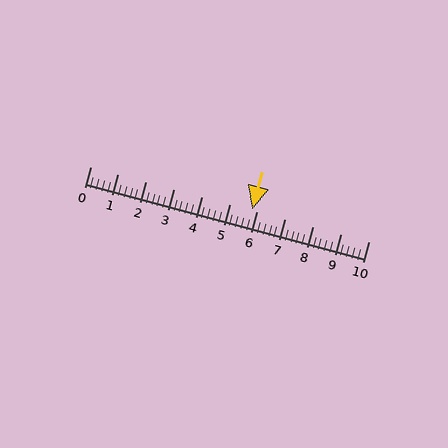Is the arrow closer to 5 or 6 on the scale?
The arrow is closer to 6.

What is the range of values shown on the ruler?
The ruler shows values from 0 to 10.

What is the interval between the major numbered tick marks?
The major tick marks are spaced 1 units apart.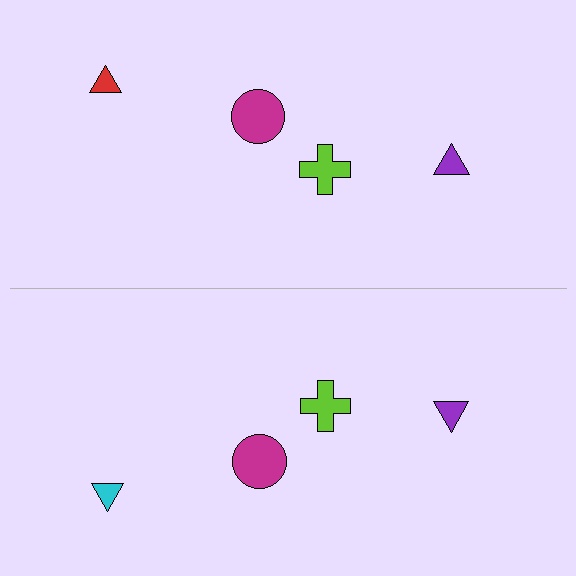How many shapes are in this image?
There are 8 shapes in this image.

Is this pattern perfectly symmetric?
No, the pattern is not perfectly symmetric. The cyan triangle on the bottom side breaks the symmetry — its mirror counterpart is red.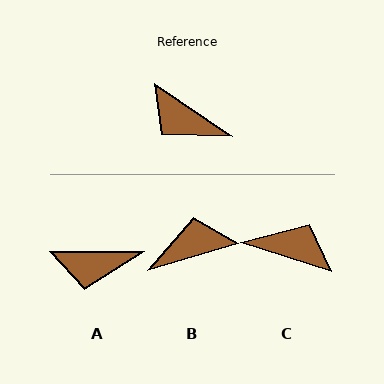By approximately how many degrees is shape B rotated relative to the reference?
Approximately 128 degrees clockwise.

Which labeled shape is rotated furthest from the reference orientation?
C, about 163 degrees away.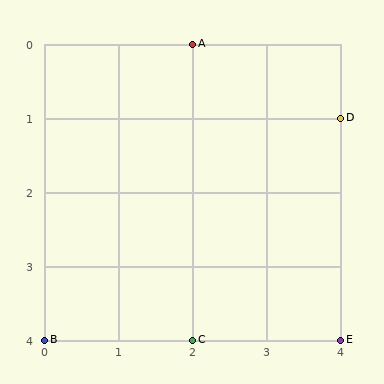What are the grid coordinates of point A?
Point A is at grid coordinates (2, 0).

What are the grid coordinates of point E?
Point E is at grid coordinates (4, 4).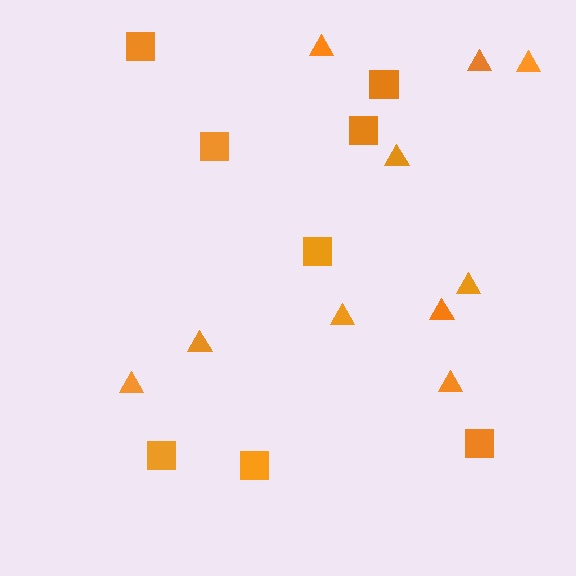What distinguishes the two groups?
There are 2 groups: one group of triangles (10) and one group of squares (8).